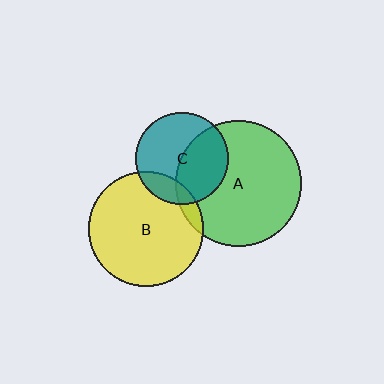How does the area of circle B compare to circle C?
Approximately 1.5 times.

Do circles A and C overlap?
Yes.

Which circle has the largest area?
Circle A (green).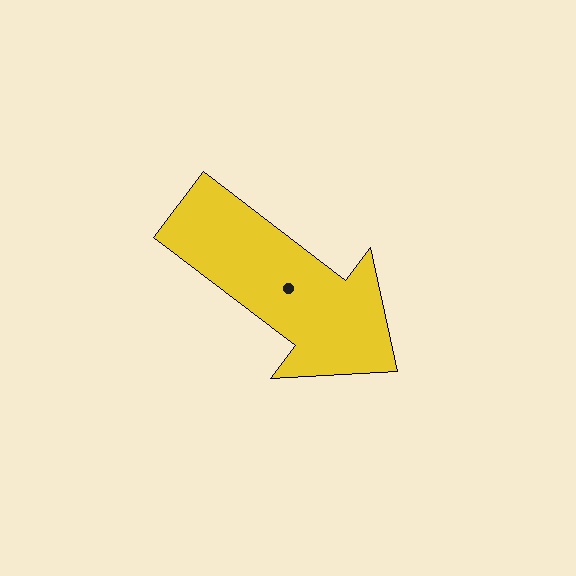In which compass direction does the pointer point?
Southeast.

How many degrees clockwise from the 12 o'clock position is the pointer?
Approximately 127 degrees.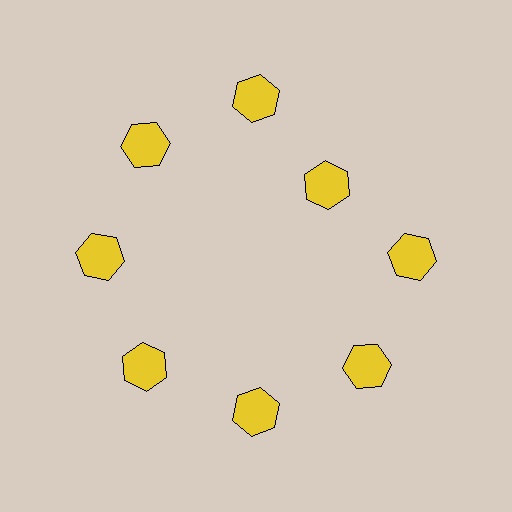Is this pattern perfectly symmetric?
No. The 8 yellow hexagons are arranged in a ring, but one element near the 2 o'clock position is pulled inward toward the center, breaking the 8-fold rotational symmetry.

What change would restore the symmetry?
The symmetry would be restored by moving it outward, back onto the ring so that all 8 hexagons sit at equal angles and equal distance from the center.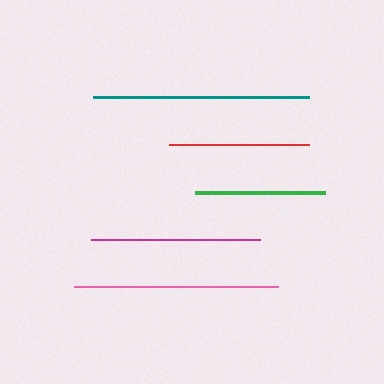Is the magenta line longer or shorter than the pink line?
The pink line is longer than the magenta line.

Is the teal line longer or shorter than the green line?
The teal line is longer than the green line.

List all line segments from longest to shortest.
From longest to shortest: teal, pink, magenta, red, green.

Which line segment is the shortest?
The green line is the shortest at approximately 130 pixels.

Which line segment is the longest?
The teal line is the longest at approximately 216 pixels.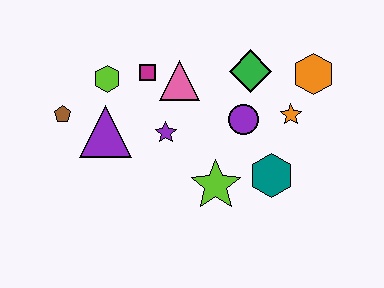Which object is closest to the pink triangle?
The magenta square is closest to the pink triangle.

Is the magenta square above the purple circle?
Yes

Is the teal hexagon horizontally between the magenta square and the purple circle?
No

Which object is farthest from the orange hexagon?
The brown pentagon is farthest from the orange hexagon.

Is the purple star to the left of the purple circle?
Yes